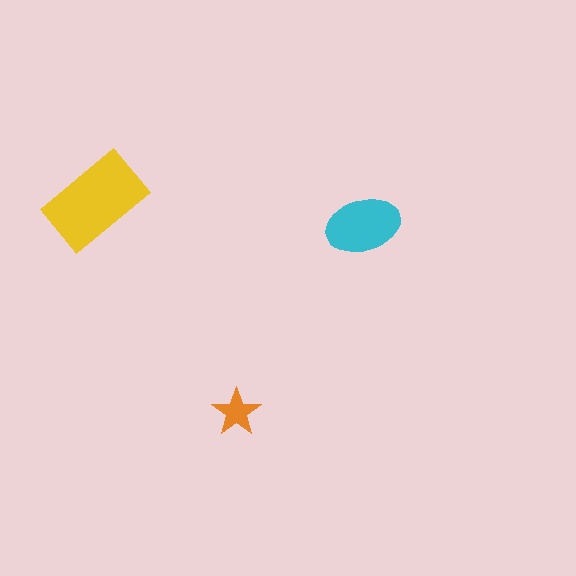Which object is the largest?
The yellow rectangle.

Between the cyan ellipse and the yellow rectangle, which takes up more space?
The yellow rectangle.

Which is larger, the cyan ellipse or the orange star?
The cyan ellipse.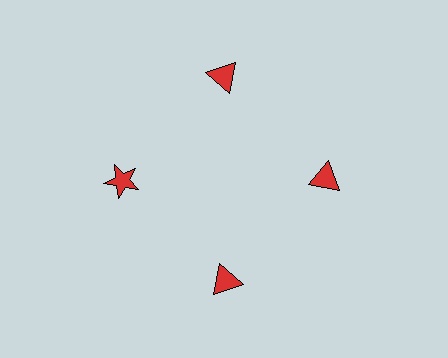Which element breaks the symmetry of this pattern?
The red star at roughly the 9 o'clock position breaks the symmetry. All other shapes are red triangles.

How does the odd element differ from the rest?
It has a different shape: star instead of triangle.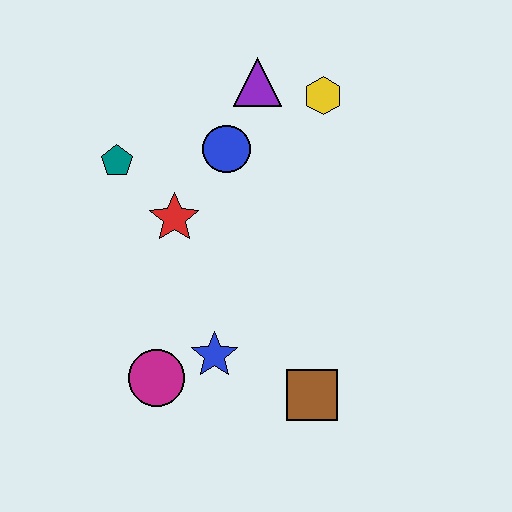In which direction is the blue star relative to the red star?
The blue star is below the red star.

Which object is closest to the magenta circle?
The blue star is closest to the magenta circle.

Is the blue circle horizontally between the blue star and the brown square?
Yes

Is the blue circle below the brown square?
No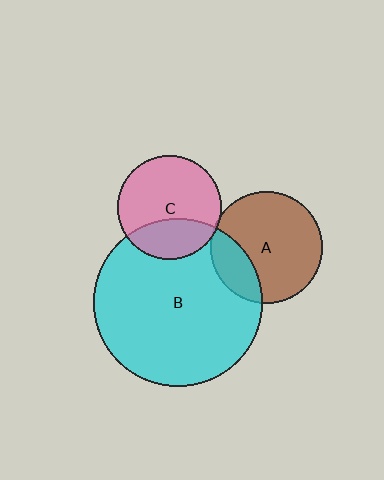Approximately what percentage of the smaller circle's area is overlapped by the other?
Approximately 25%.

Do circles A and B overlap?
Yes.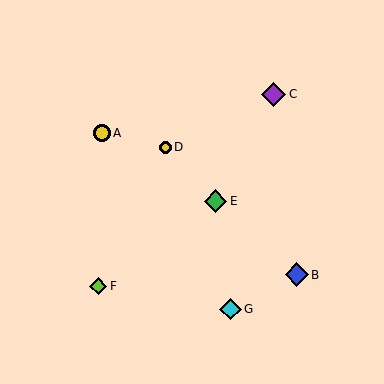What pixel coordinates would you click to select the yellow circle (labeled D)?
Click at (165, 147) to select the yellow circle D.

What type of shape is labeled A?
Shape A is a yellow circle.